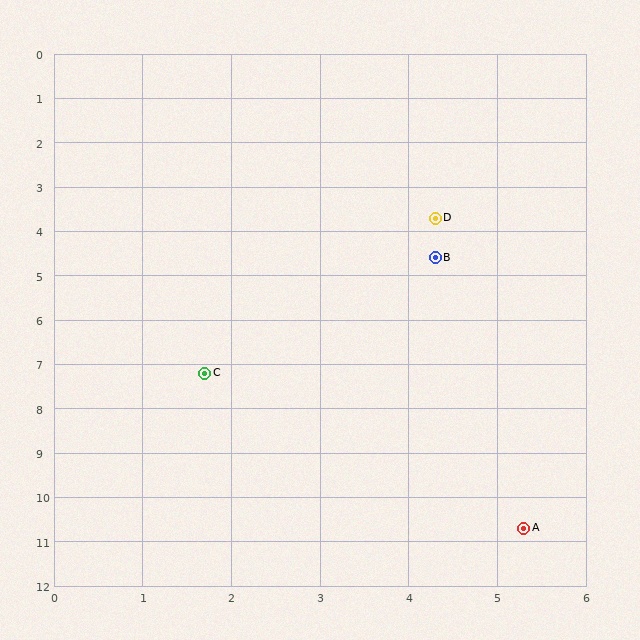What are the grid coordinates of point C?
Point C is at approximately (1.7, 7.2).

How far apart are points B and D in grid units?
Points B and D are about 0.9 grid units apart.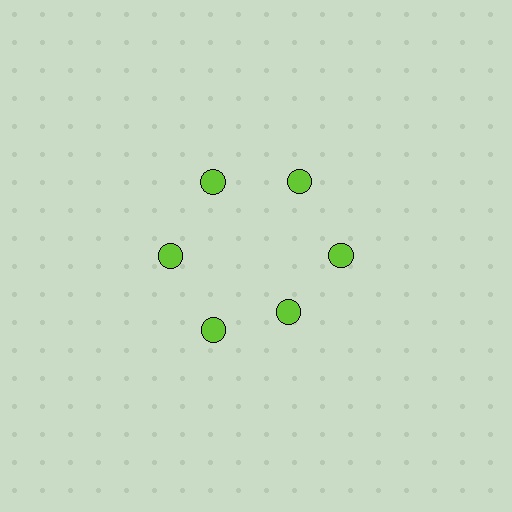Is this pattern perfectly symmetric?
No. The 6 lime circles are arranged in a ring, but one element near the 5 o'clock position is pulled inward toward the center, breaking the 6-fold rotational symmetry.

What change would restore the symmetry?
The symmetry would be restored by moving it outward, back onto the ring so that all 6 circles sit at equal angles and equal distance from the center.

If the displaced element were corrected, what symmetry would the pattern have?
It would have 6-fold rotational symmetry — the pattern would map onto itself every 60 degrees.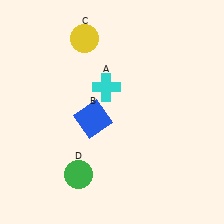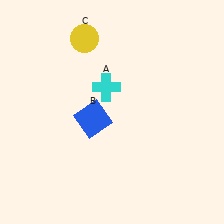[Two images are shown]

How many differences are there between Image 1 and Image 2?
There is 1 difference between the two images.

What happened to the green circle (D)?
The green circle (D) was removed in Image 2. It was in the bottom-left area of Image 1.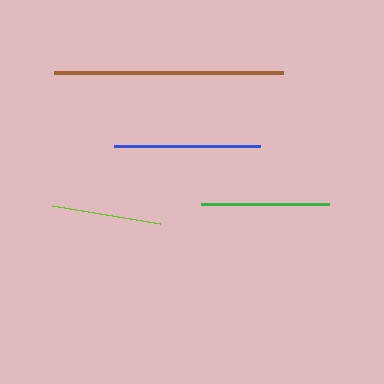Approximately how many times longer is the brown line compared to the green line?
The brown line is approximately 1.8 times the length of the green line.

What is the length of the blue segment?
The blue segment is approximately 145 pixels long.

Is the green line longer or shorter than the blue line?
The blue line is longer than the green line.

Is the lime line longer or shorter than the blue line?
The blue line is longer than the lime line.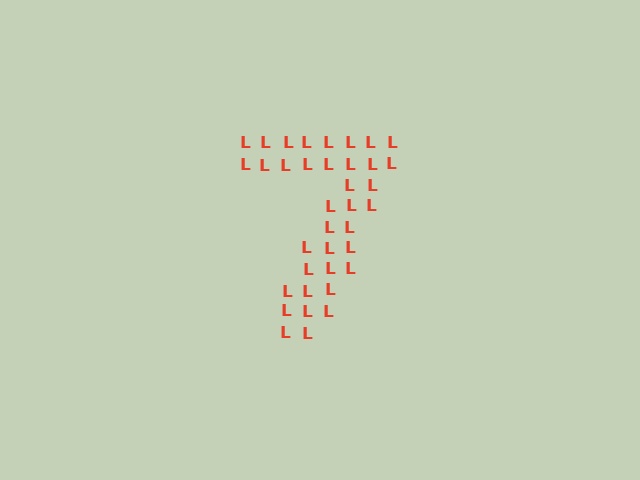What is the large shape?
The large shape is the digit 7.